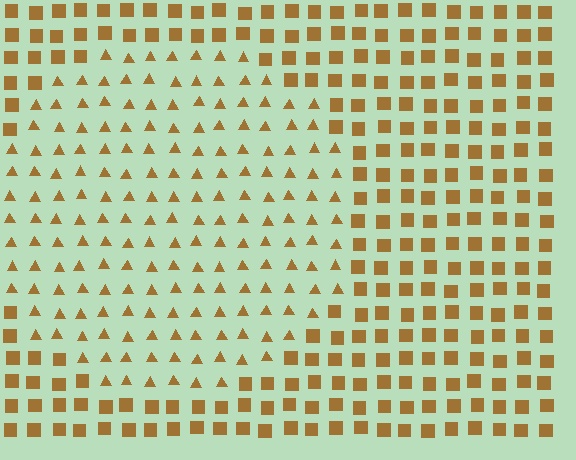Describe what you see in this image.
The image is filled with small brown elements arranged in a uniform grid. A circle-shaped region contains triangles, while the surrounding area contains squares. The boundary is defined purely by the change in element shape.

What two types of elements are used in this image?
The image uses triangles inside the circle region and squares outside it.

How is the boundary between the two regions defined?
The boundary is defined by a change in element shape: triangles inside vs. squares outside. All elements share the same color and spacing.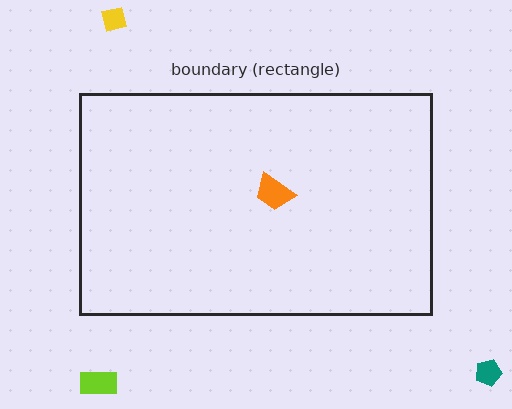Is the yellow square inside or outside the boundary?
Outside.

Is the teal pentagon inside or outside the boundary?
Outside.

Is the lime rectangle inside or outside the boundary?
Outside.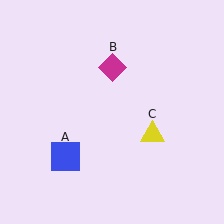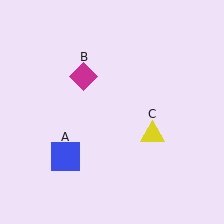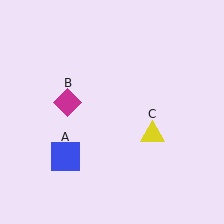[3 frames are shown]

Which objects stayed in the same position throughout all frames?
Blue square (object A) and yellow triangle (object C) remained stationary.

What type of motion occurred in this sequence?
The magenta diamond (object B) rotated counterclockwise around the center of the scene.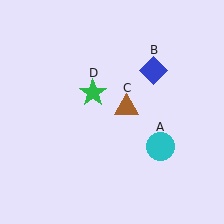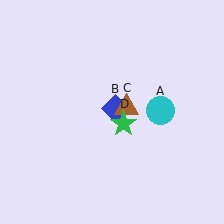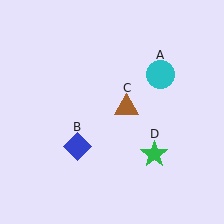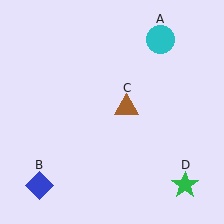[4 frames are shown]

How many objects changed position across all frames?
3 objects changed position: cyan circle (object A), blue diamond (object B), green star (object D).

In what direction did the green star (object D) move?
The green star (object D) moved down and to the right.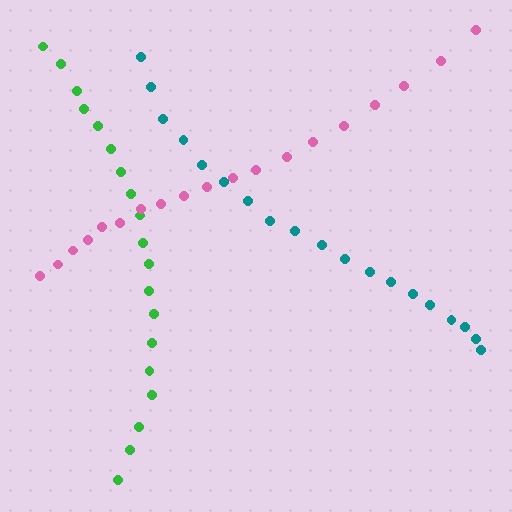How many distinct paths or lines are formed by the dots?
There are 3 distinct paths.